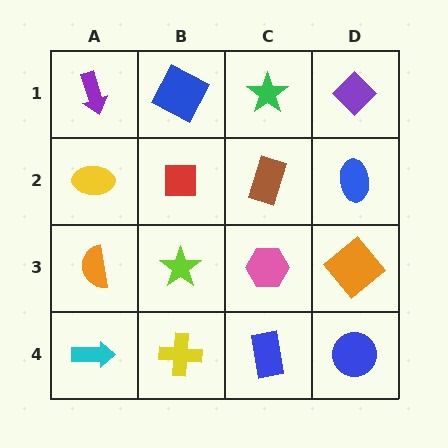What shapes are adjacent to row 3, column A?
A yellow ellipse (row 2, column A), a cyan arrow (row 4, column A), a lime star (row 3, column B).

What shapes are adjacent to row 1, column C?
A brown rectangle (row 2, column C), a blue square (row 1, column B), a purple diamond (row 1, column D).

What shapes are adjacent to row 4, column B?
A lime star (row 3, column B), a cyan arrow (row 4, column A), a blue rectangle (row 4, column C).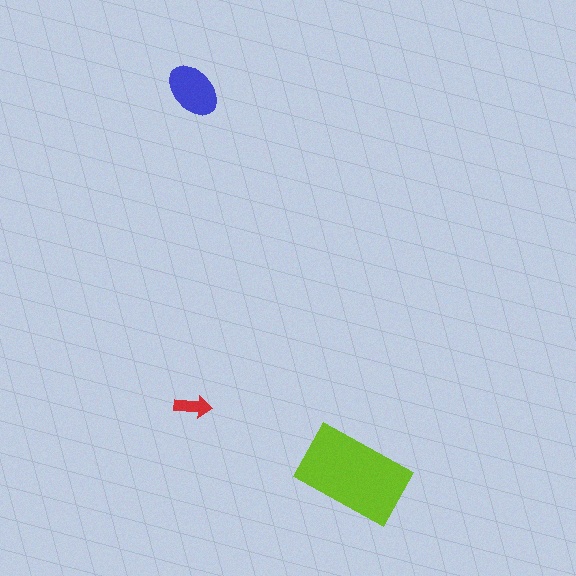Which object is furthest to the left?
The red arrow is leftmost.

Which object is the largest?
The lime rectangle.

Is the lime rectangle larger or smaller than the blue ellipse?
Larger.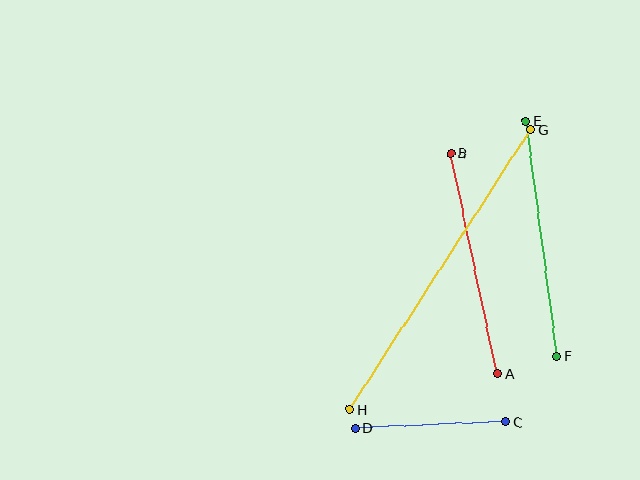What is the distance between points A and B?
The distance is approximately 225 pixels.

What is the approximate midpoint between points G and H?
The midpoint is at approximately (440, 269) pixels.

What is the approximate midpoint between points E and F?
The midpoint is at approximately (541, 239) pixels.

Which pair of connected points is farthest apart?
Points G and H are farthest apart.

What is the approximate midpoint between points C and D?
The midpoint is at approximately (430, 425) pixels.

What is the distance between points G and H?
The distance is approximately 333 pixels.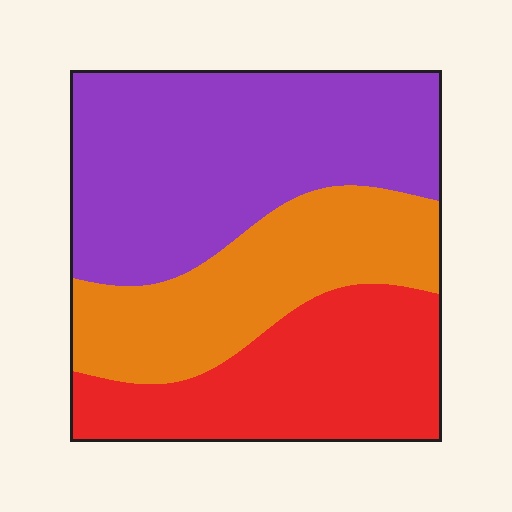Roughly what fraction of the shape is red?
Red covers 29% of the shape.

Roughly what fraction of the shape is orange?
Orange takes up about one quarter (1/4) of the shape.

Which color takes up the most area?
Purple, at roughly 45%.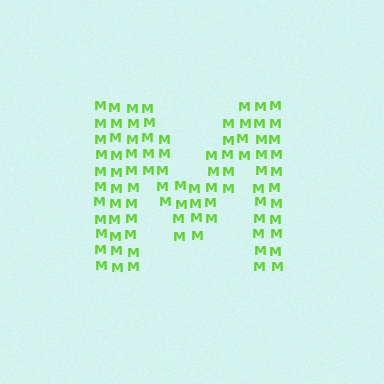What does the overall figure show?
The overall figure shows the letter M.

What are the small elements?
The small elements are letter M's.